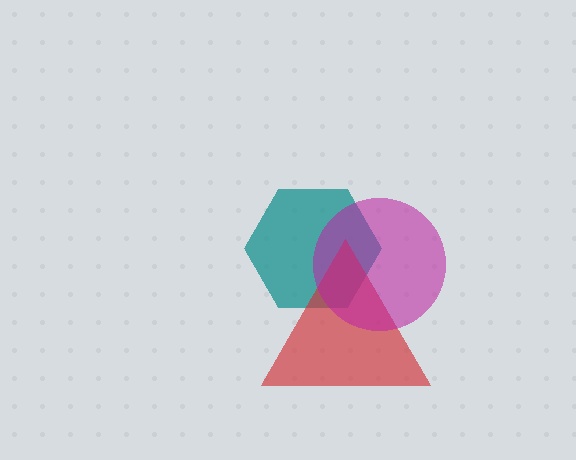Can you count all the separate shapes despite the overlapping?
Yes, there are 3 separate shapes.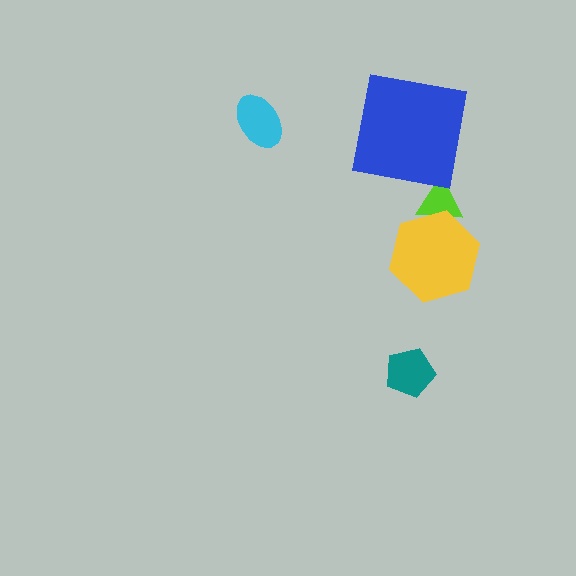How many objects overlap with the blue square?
0 objects overlap with the blue square.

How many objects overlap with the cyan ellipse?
0 objects overlap with the cyan ellipse.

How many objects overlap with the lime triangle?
1 object overlaps with the lime triangle.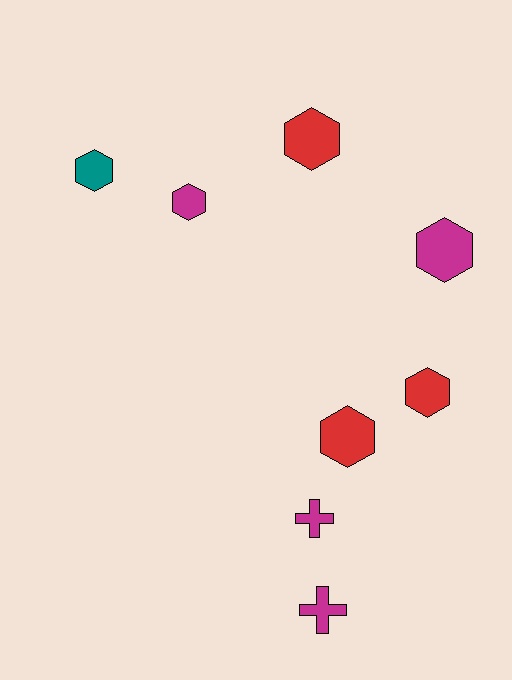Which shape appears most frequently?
Hexagon, with 6 objects.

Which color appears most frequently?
Magenta, with 4 objects.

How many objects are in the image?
There are 8 objects.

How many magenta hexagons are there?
There are 2 magenta hexagons.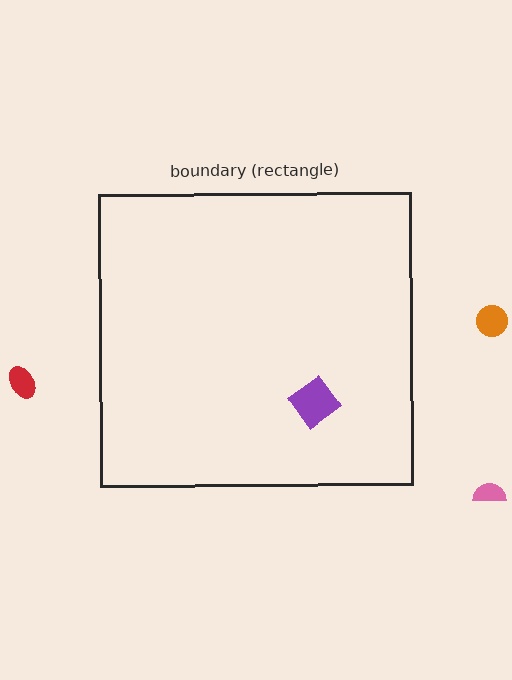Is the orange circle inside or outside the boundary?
Outside.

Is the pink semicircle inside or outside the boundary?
Outside.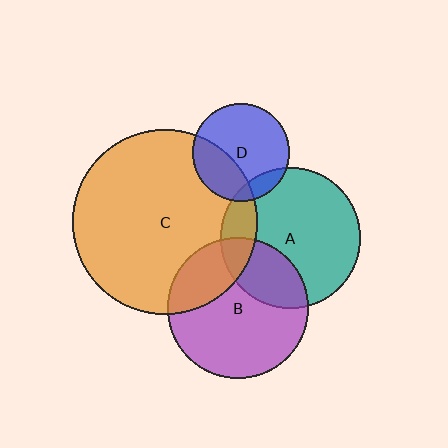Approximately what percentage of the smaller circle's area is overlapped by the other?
Approximately 25%.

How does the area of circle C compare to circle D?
Approximately 3.6 times.